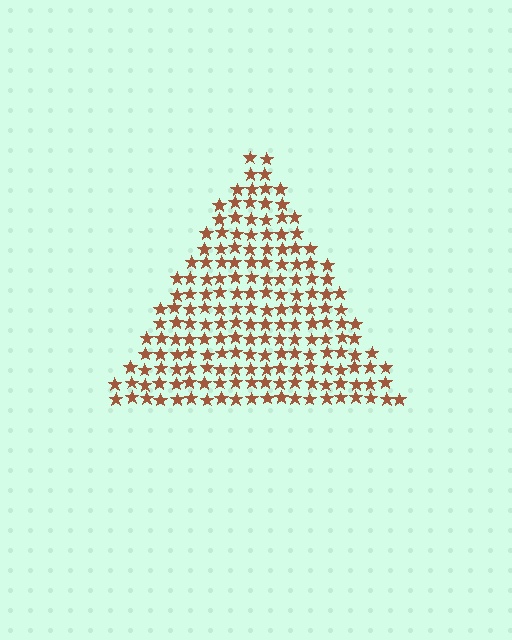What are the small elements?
The small elements are stars.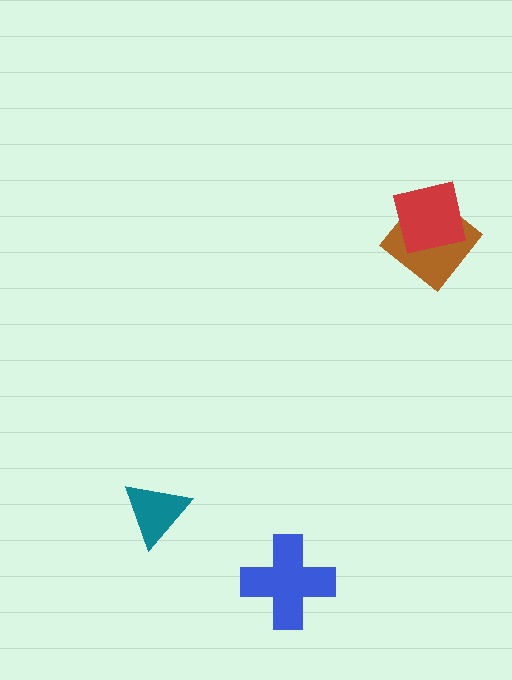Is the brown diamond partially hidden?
Yes, it is partially covered by another shape.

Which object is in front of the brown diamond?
The red square is in front of the brown diamond.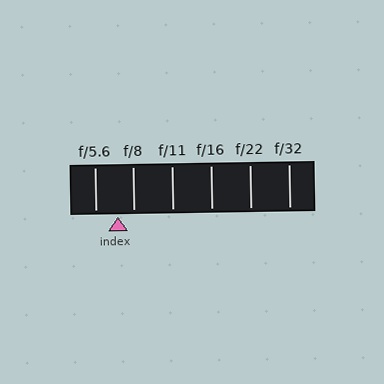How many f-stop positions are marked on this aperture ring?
There are 6 f-stop positions marked.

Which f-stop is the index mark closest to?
The index mark is closest to f/8.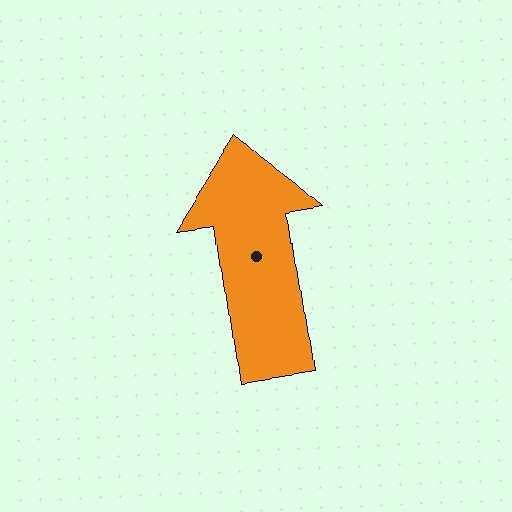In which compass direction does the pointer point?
North.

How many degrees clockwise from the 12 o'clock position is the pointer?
Approximately 352 degrees.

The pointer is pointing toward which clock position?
Roughly 12 o'clock.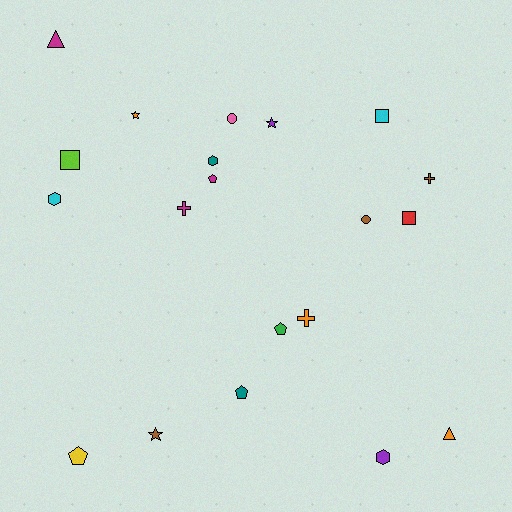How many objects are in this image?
There are 20 objects.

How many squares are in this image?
There are 3 squares.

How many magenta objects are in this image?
There are 3 magenta objects.